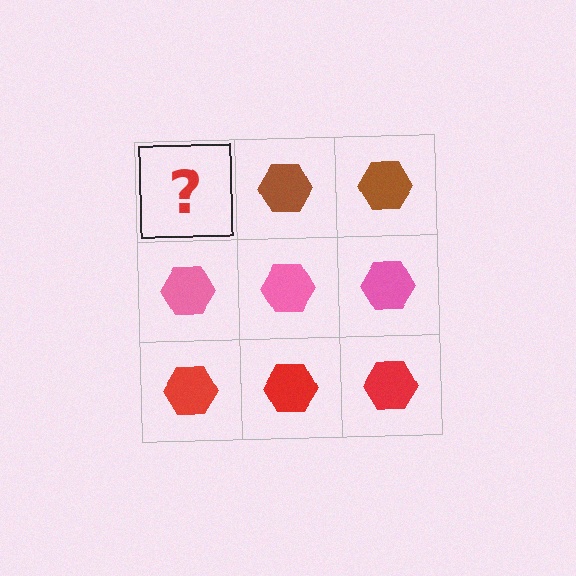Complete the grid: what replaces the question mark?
The question mark should be replaced with a brown hexagon.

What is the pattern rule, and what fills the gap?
The rule is that each row has a consistent color. The gap should be filled with a brown hexagon.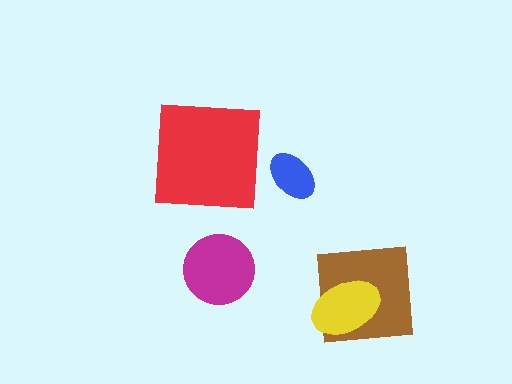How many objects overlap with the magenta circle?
0 objects overlap with the magenta circle.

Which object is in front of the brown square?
The yellow ellipse is in front of the brown square.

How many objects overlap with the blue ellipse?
0 objects overlap with the blue ellipse.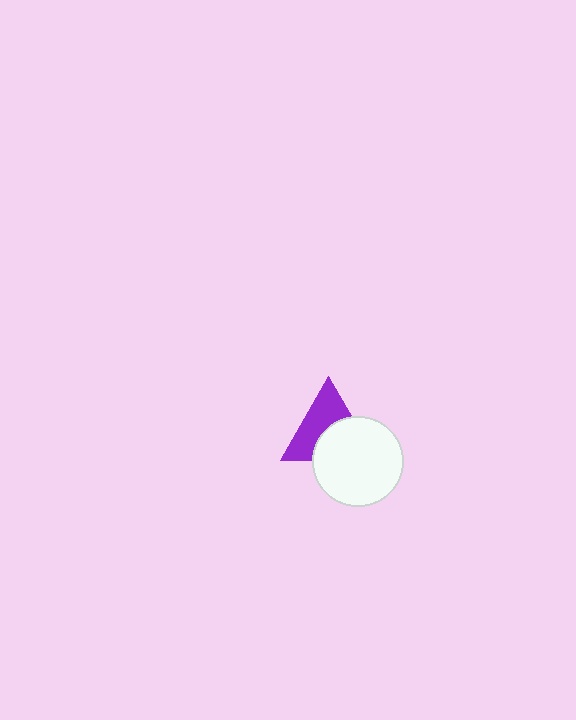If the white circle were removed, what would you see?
You would see the complete purple triangle.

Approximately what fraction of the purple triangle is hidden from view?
Roughly 46% of the purple triangle is hidden behind the white circle.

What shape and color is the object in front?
The object in front is a white circle.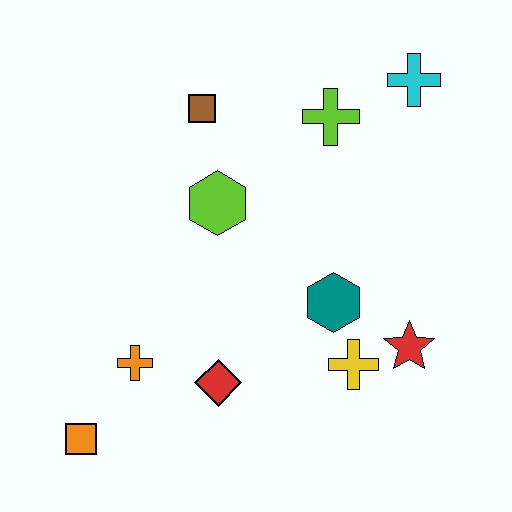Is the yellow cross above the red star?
No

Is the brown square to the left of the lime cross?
Yes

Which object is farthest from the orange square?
The cyan cross is farthest from the orange square.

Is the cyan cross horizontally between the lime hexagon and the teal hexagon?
No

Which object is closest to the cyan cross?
The lime cross is closest to the cyan cross.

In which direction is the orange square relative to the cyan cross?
The orange square is below the cyan cross.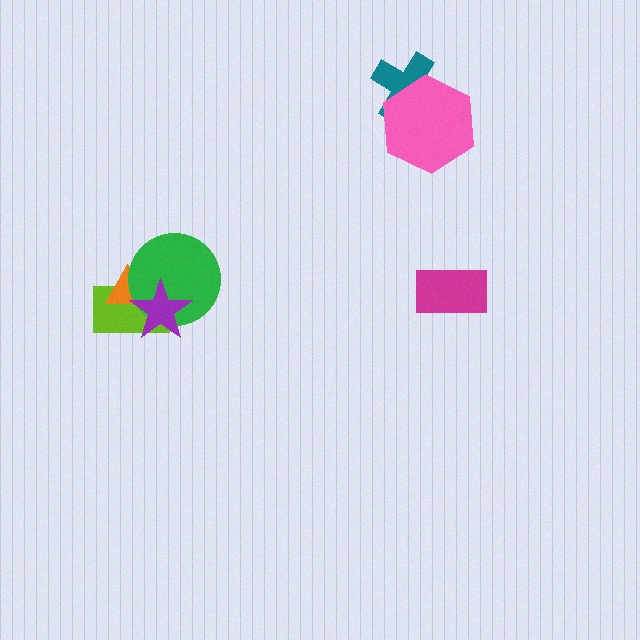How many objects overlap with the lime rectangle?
3 objects overlap with the lime rectangle.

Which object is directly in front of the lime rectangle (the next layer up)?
The orange triangle is directly in front of the lime rectangle.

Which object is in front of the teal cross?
The pink hexagon is in front of the teal cross.